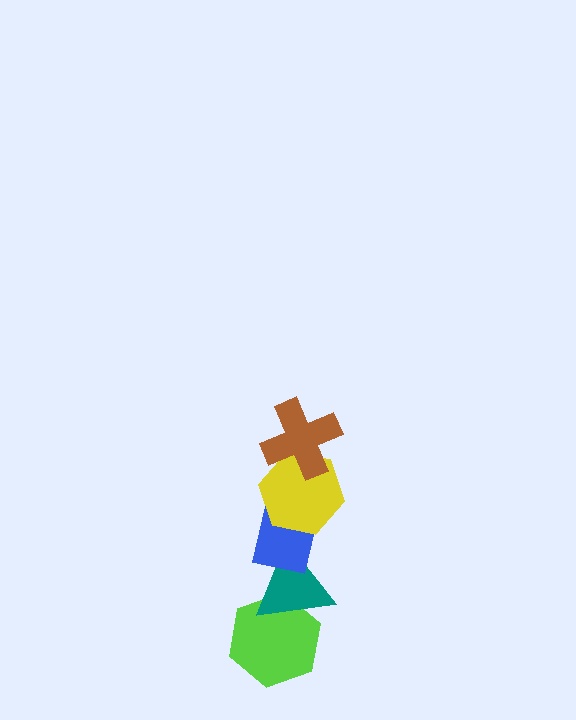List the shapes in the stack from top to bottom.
From top to bottom: the brown cross, the yellow hexagon, the blue rectangle, the teal triangle, the lime hexagon.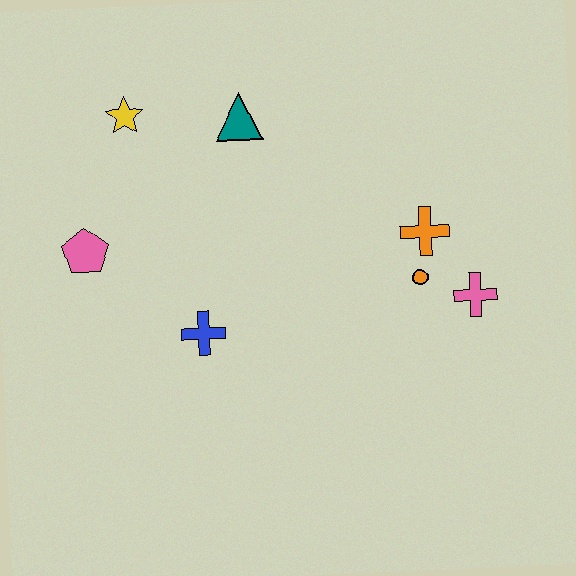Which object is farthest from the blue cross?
The pink cross is farthest from the blue cross.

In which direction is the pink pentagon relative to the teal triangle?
The pink pentagon is to the left of the teal triangle.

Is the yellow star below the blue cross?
No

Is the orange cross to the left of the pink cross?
Yes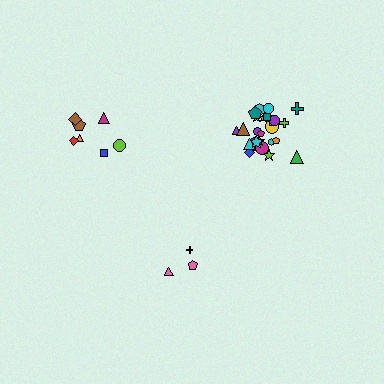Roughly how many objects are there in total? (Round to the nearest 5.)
Roughly 35 objects in total.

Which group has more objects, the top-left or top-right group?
The top-right group.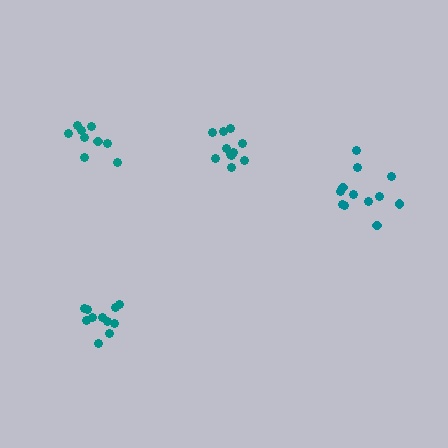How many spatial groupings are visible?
There are 4 spatial groupings.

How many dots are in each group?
Group 1: 12 dots, Group 2: 11 dots, Group 3: 11 dots, Group 4: 9 dots (43 total).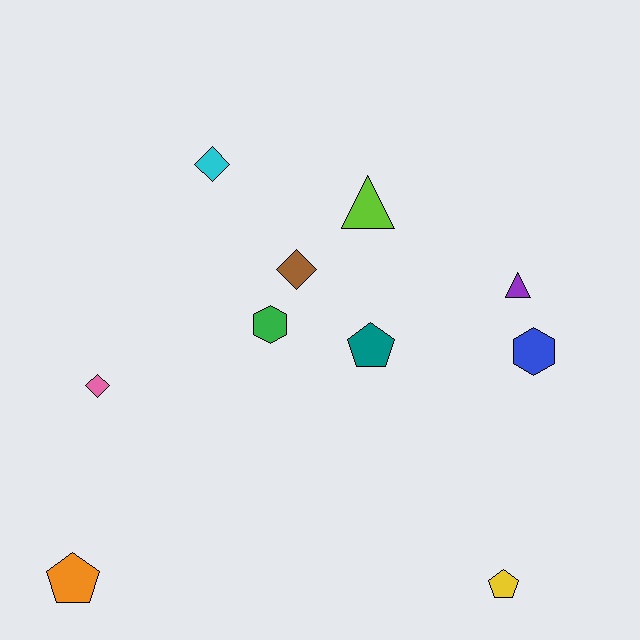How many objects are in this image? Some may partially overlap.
There are 10 objects.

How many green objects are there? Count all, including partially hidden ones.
There is 1 green object.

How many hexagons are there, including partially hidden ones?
There are 2 hexagons.